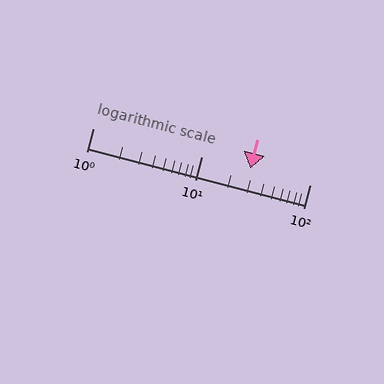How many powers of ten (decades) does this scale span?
The scale spans 2 decades, from 1 to 100.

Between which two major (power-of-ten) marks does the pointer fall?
The pointer is between 10 and 100.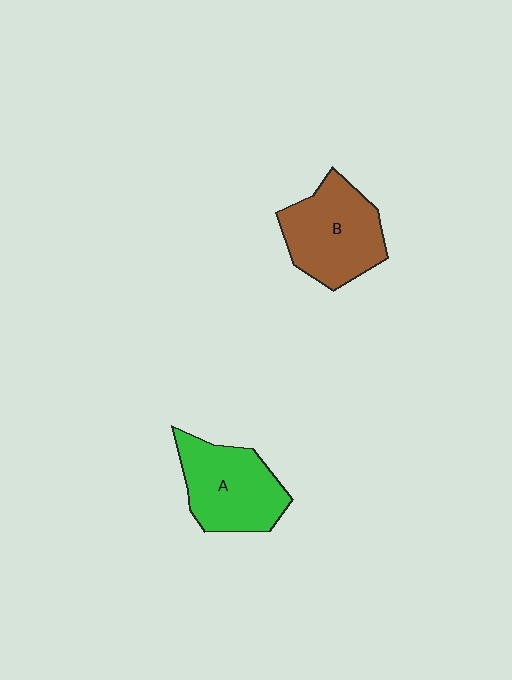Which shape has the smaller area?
Shape A (green).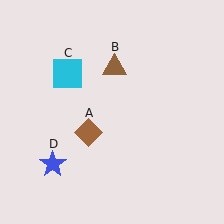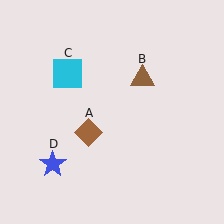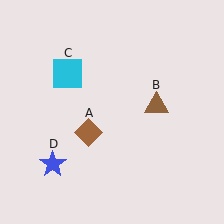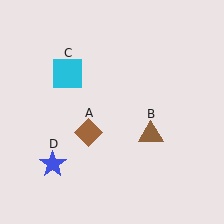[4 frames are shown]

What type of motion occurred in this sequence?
The brown triangle (object B) rotated clockwise around the center of the scene.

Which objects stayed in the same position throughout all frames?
Brown diamond (object A) and cyan square (object C) and blue star (object D) remained stationary.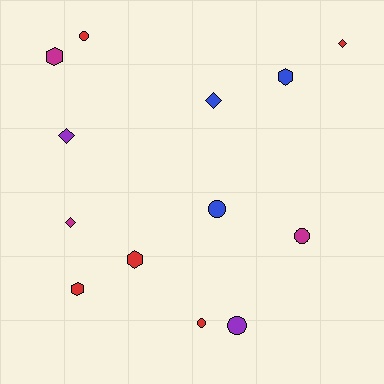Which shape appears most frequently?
Circle, with 5 objects.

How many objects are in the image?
There are 13 objects.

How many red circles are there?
There are 2 red circles.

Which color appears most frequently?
Red, with 5 objects.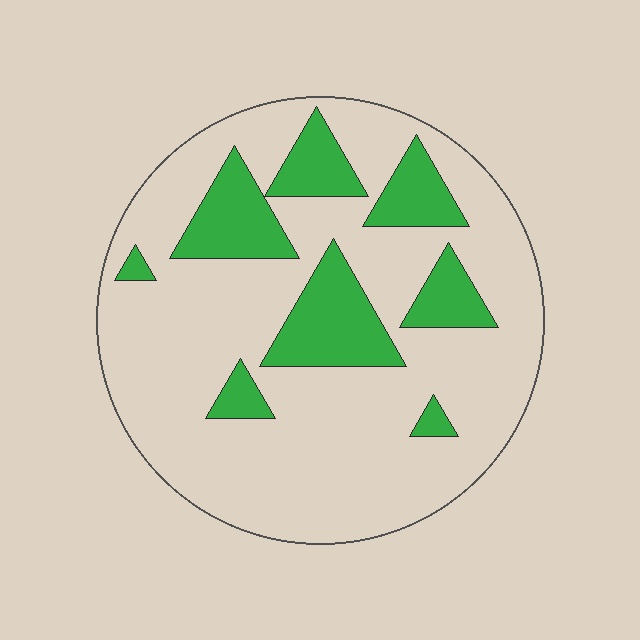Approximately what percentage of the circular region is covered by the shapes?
Approximately 20%.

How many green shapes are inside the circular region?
8.